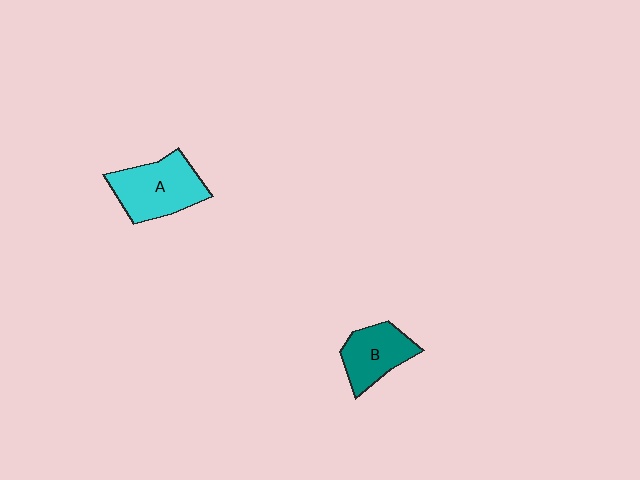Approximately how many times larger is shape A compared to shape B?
Approximately 1.3 times.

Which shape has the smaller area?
Shape B (teal).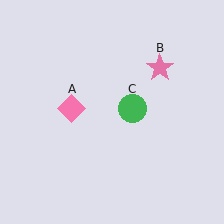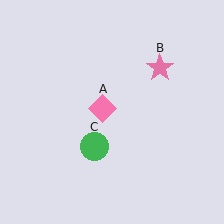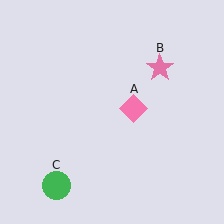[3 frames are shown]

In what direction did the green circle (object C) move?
The green circle (object C) moved down and to the left.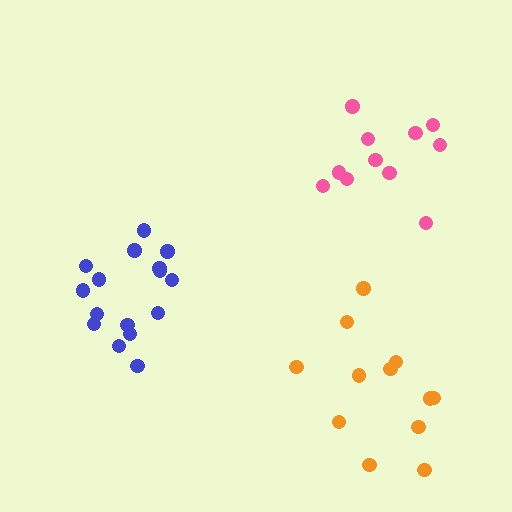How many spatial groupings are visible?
There are 3 spatial groupings.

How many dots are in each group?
Group 1: 16 dots, Group 2: 12 dots, Group 3: 11 dots (39 total).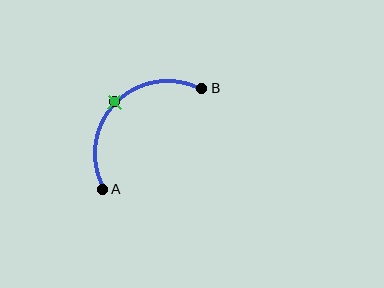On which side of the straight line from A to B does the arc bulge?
The arc bulges above and to the left of the straight line connecting A and B.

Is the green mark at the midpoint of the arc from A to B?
Yes. The green mark lies on the arc at equal arc-length from both A and B — it is the arc midpoint.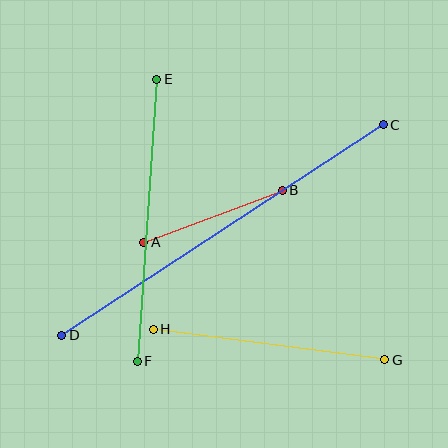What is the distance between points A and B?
The distance is approximately 148 pixels.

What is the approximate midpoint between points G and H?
The midpoint is at approximately (269, 345) pixels.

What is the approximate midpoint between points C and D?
The midpoint is at approximately (223, 230) pixels.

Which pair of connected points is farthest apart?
Points C and D are farthest apart.